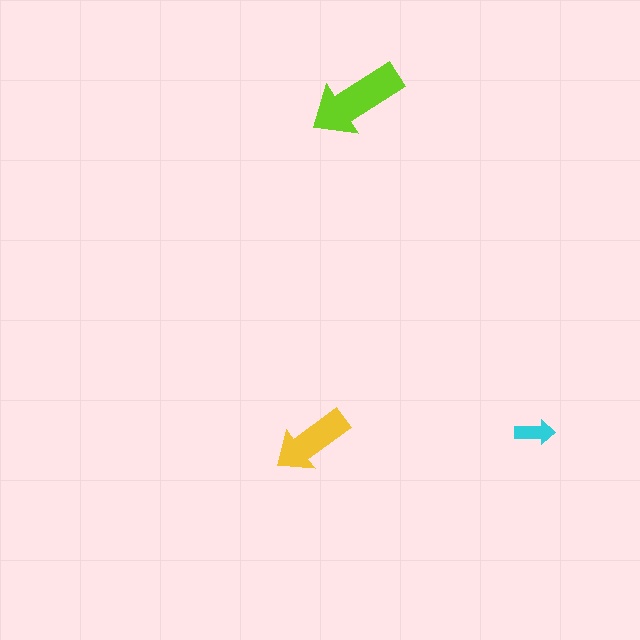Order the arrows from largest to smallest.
the lime one, the yellow one, the cyan one.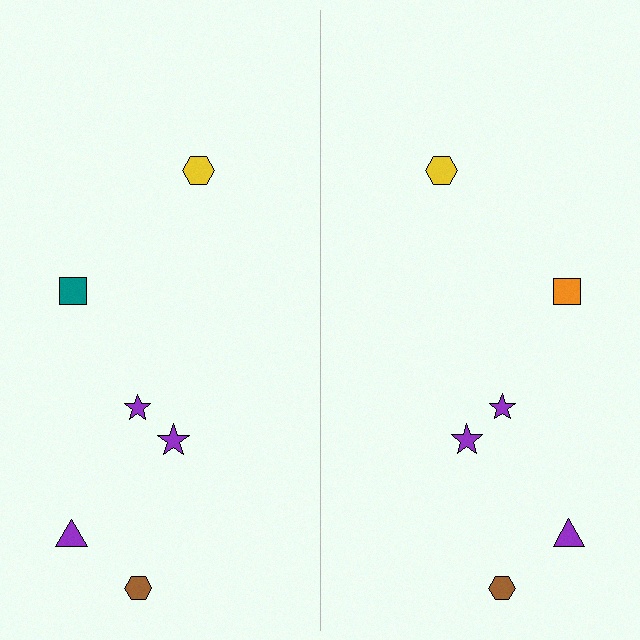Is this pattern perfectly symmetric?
No, the pattern is not perfectly symmetric. The orange square on the right side breaks the symmetry — its mirror counterpart is teal.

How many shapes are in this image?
There are 12 shapes in this image.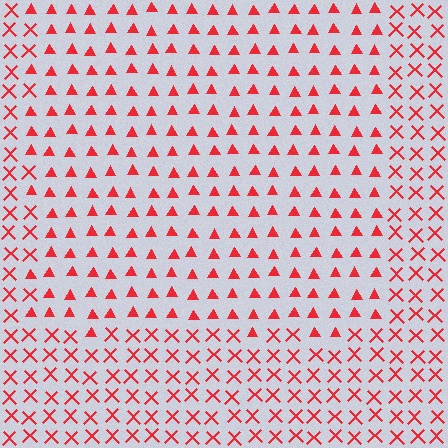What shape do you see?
I see a rectangle.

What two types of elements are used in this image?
The image uses triangles inside the rectangle region and X marks outside it.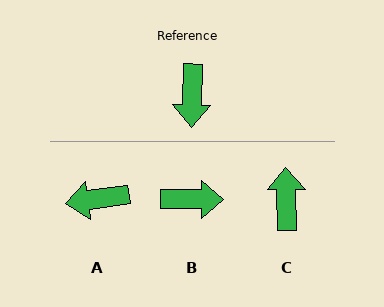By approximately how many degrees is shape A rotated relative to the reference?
Approximately 81 degrees clockwise.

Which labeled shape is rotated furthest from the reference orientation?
C, about 178 degrees away.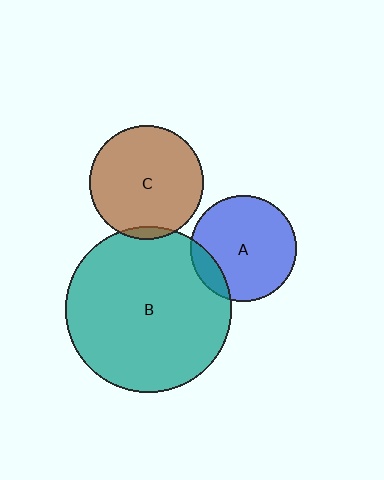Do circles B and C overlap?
Yes.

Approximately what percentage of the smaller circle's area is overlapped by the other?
Approximately 5%.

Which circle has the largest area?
Circle B (teal).